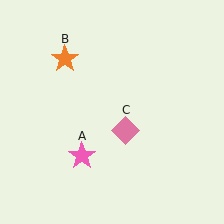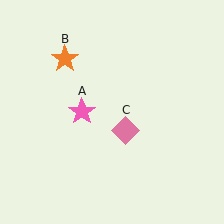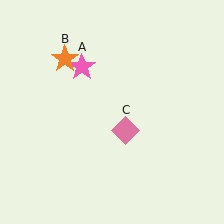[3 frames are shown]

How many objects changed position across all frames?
1 object changed position: pink star (object A).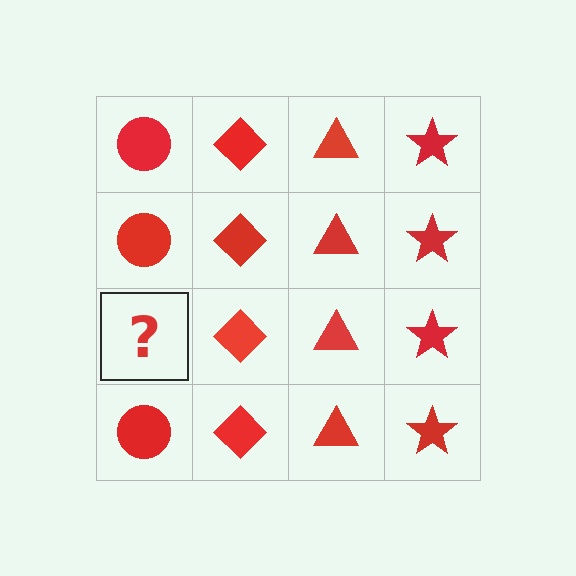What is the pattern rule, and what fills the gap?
The rule is that each column has a consistent shape. The gap should be filled with a red circle.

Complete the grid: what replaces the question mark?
The question mark should be replaced with a red circle.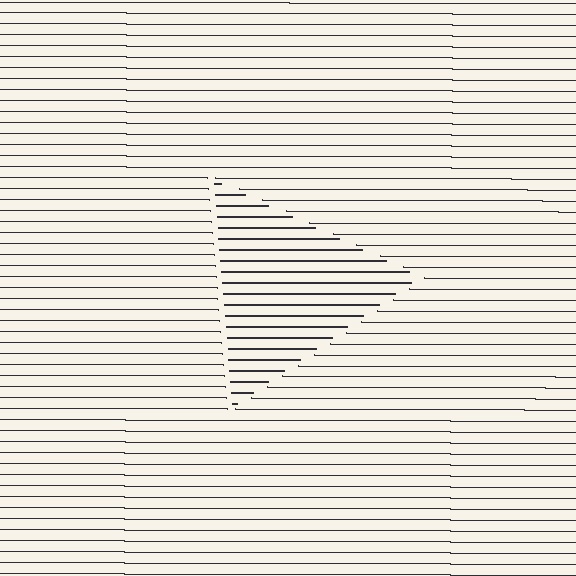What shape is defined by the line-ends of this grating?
An illusory triangle. The interior of the shape contains the same grating, shifted by half a period — the contour is defined by the phase discontinuity where line-ends from the inner and outer gratings abut.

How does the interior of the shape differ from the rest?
The interior of the shape contains the same grating, shifted by half a period — the contour is defined by the phase discontinuity where line-ends from the inner and outer gratings abut.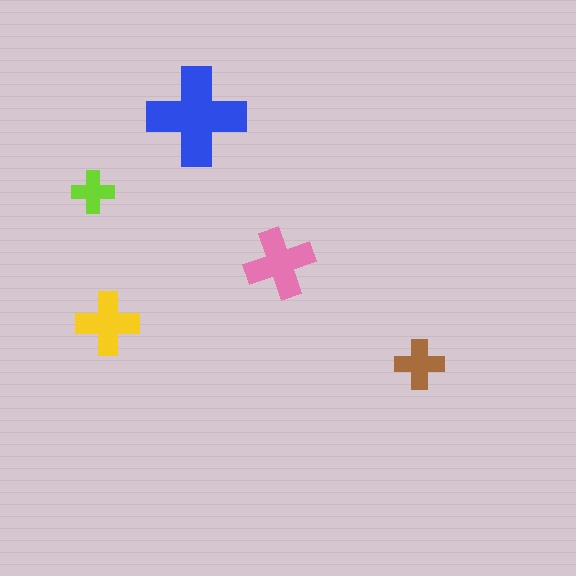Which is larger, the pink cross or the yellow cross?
The pink one.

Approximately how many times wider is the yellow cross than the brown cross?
About 1.5 times wider.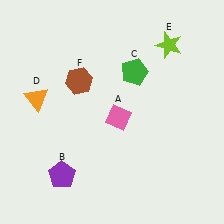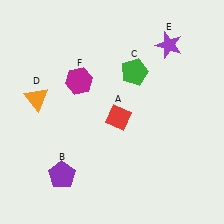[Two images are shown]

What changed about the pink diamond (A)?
In Image 1, A is pink. In Image 2, it changed to red.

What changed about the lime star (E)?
In Image 1, E is lime. In Image 2, it changed to purple.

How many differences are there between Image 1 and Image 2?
There are 3 differences between the two images.